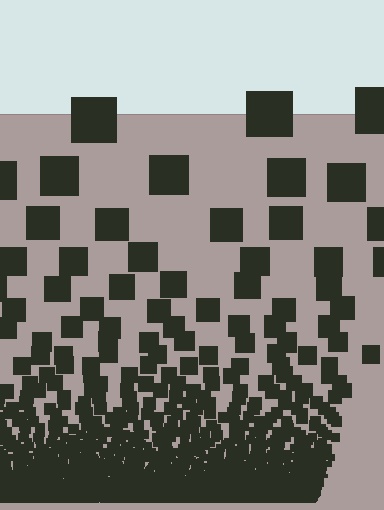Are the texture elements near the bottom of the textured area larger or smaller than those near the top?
Smaller. The gradient is inverted — elements near the bottom are smaller and denser.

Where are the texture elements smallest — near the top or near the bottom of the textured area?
Near the bottom.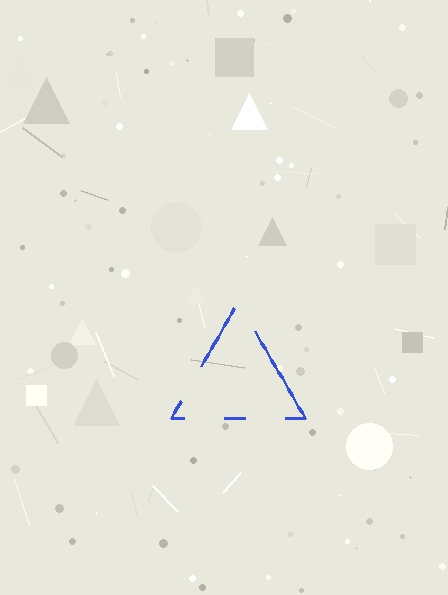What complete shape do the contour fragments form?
The contour fragments form a triangle.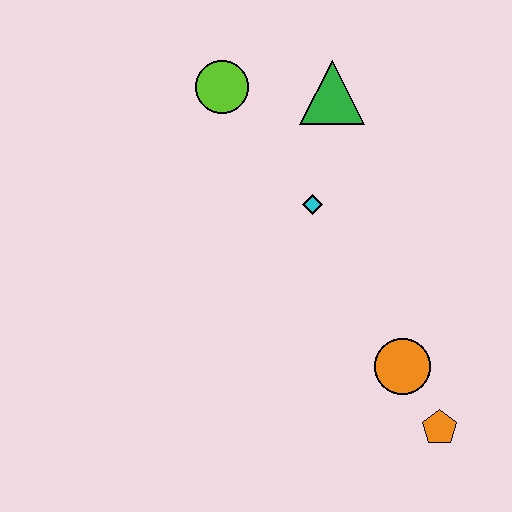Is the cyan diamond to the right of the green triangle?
No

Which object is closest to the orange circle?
The orange pentagon is closest to the orange circle.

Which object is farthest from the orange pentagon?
The lime circle is farthest from the orange pentagon.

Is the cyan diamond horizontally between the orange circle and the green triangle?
No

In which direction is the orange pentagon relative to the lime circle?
The orange pentagon is below the lime circle.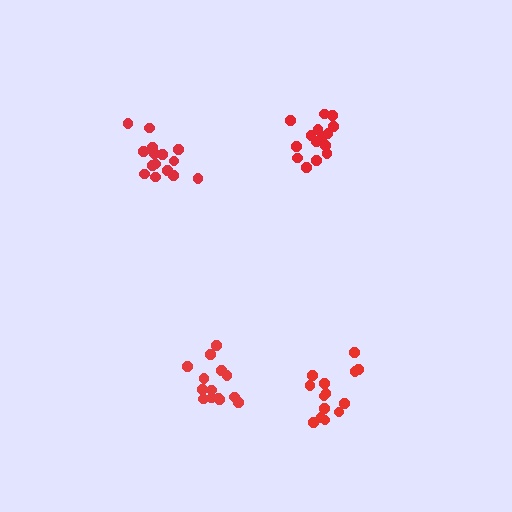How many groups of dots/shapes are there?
There are 4 groups.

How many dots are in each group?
Group 1: 14 dots, Group 2: 15 dots, Group 3: 15 dots, Group 4: 14 dots (58 total).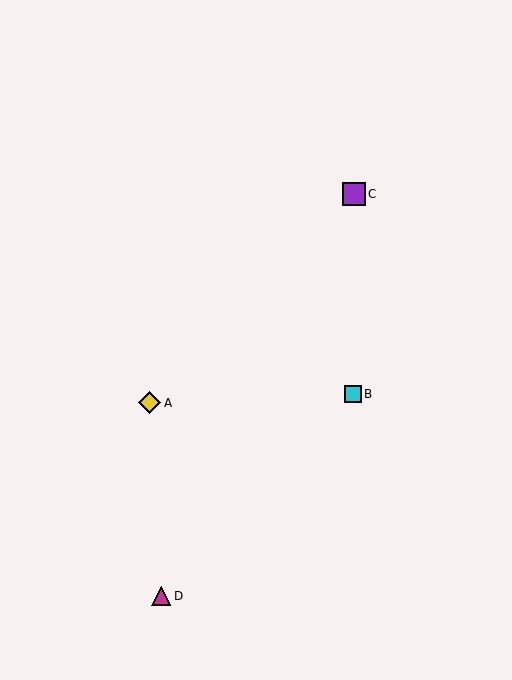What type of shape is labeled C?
Shape C is a purple square.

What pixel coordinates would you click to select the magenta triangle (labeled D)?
Click at (161, 596) to select the magenta triangle D.